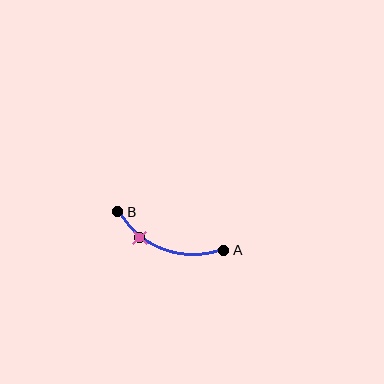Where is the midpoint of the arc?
The arc midpoint is the point on the curve farthest from the straight line joining A and B. It sits below that line.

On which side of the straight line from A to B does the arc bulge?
The arc bulges below the straight line connecting A and B.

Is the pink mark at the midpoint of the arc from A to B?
No. The pink mark lies on the arc but is closer to endpoint B. The arc midpoint would be at the point on the curve equidistant along the arc from both A and B.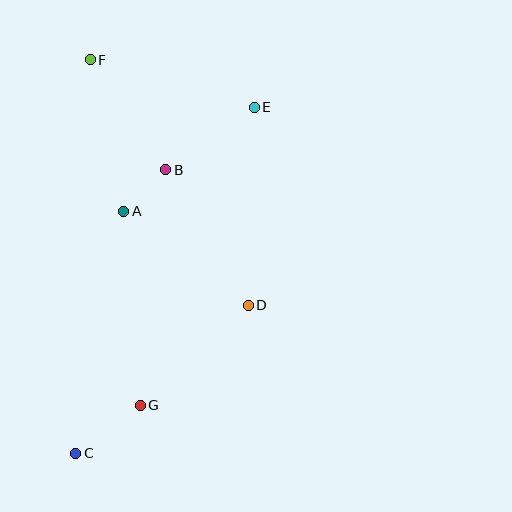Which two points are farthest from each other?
Points C and F are farthest from each other.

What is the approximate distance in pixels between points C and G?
The distance between C and G is approximately 81 pixels.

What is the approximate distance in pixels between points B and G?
The distance between B and G is approximately 237 pixels.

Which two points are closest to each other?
Points A and B are closest to each other.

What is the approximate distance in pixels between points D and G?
The distance between D and G is approximately 147 pixels.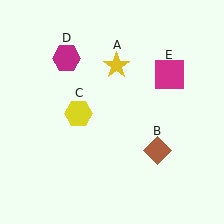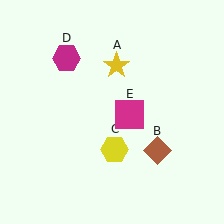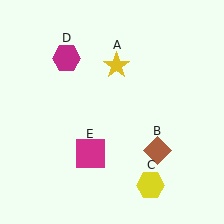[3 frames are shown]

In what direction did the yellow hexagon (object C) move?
The yellow hexagon (object C) moved down and to the right.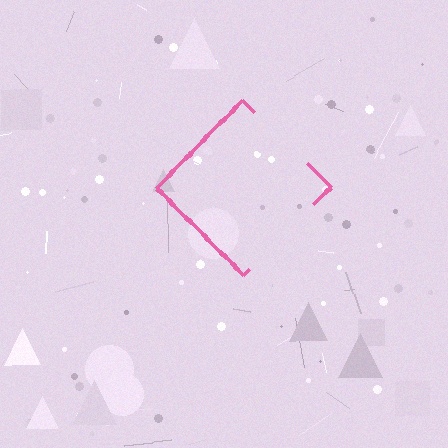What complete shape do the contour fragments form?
The contour fragments form a diamond.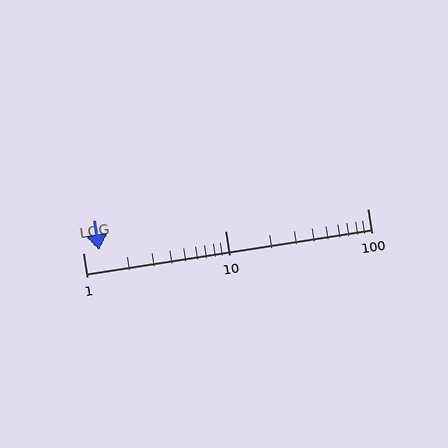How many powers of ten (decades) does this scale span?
The scale spans 2 decades, from 1 to 100.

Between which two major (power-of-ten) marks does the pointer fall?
The pointer is between 1 and 10.